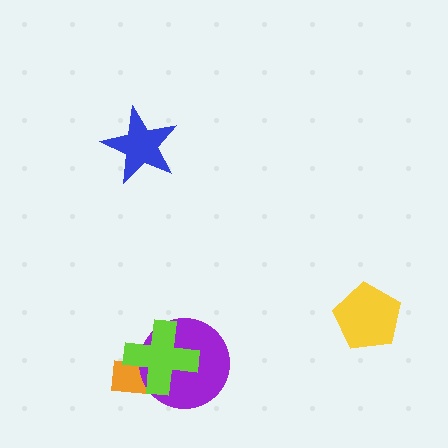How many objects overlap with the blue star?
0 objects overlap with the blue star.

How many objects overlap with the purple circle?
2 objects overlap with the purple circle.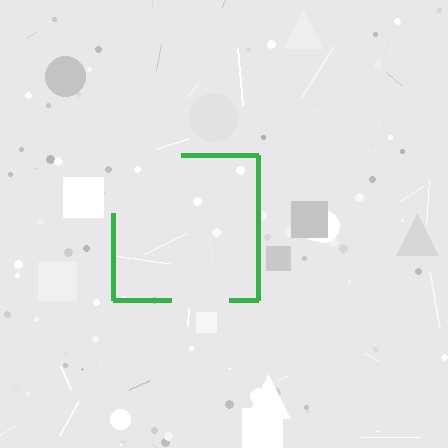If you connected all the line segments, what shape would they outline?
They would outline a square.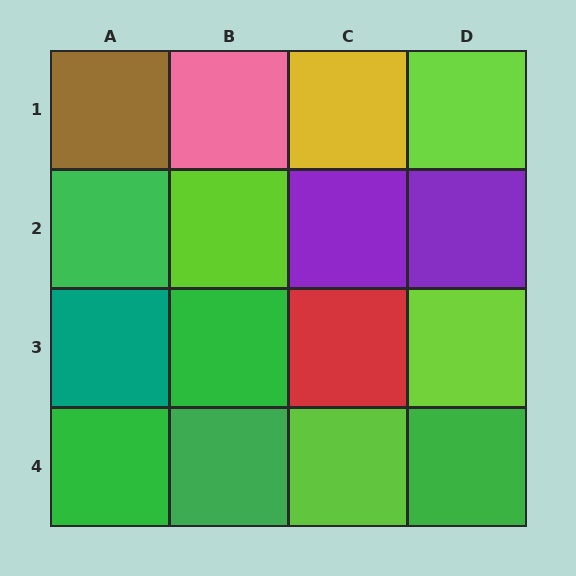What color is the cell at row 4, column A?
Green.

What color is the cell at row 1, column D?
Lime.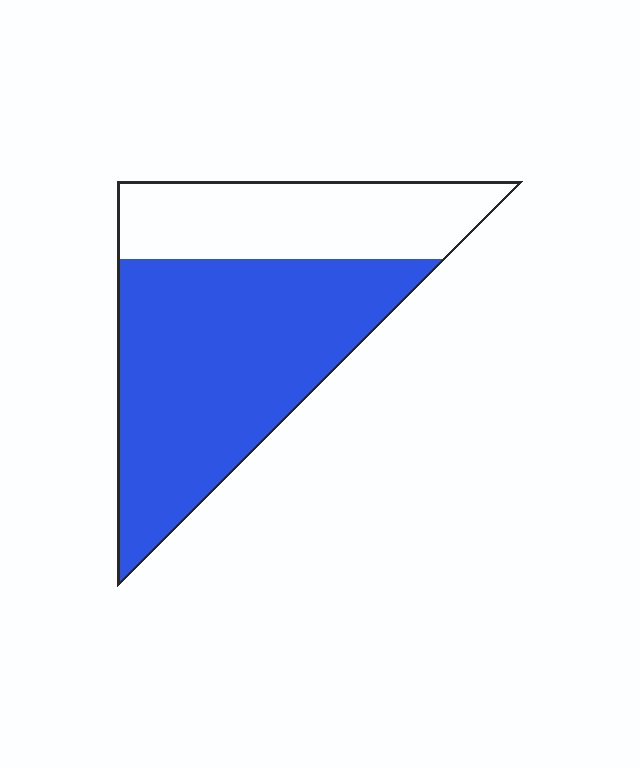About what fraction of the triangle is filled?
About two thirds (2/3).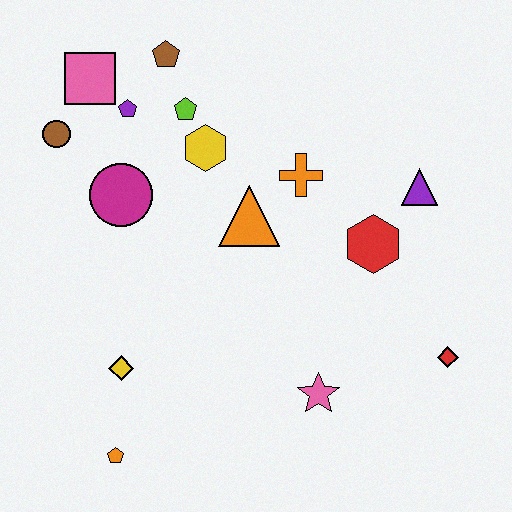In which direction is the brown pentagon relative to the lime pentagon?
The brown pentagon is above the lime pentagon.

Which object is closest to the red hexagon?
The purple triangle is closest to the red hexagon.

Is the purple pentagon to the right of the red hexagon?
No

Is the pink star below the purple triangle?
Yes